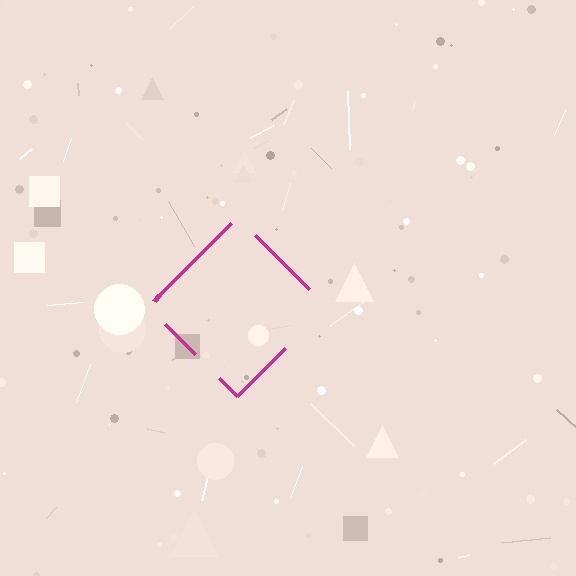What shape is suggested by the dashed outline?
The dashed outline suggests a diamond.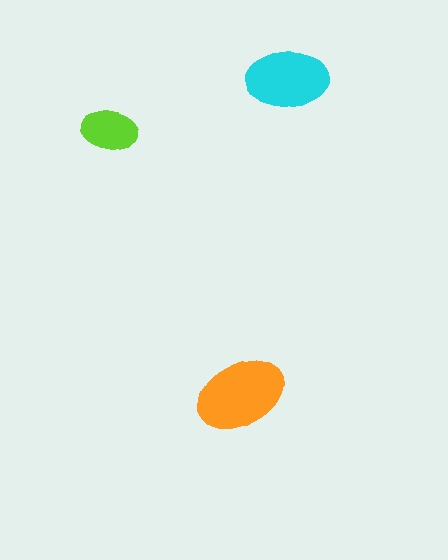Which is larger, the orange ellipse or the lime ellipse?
The orange one.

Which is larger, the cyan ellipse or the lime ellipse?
The cyan one.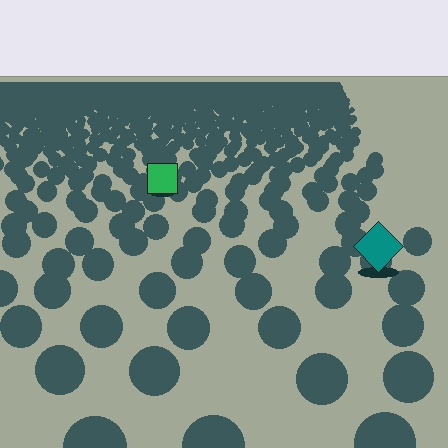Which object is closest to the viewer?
The teal diamond is closest. The texture marks near it are larger and more spread out.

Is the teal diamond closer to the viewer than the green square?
Yes. The teal diamond is closer — you can tell from the texture gradient: the ground texture is coarser near it.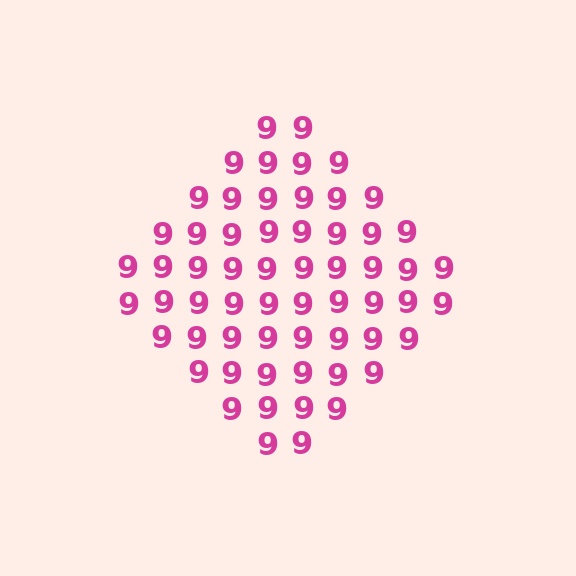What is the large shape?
The large shape is a diamond.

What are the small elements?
The small elements are digit 9's.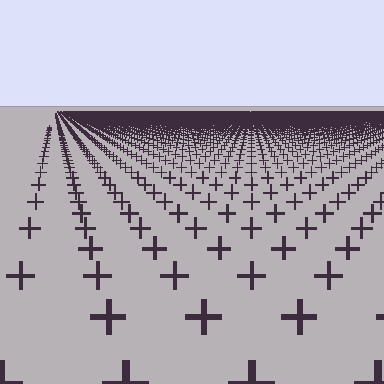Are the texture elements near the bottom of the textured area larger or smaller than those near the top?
Larger. Near the bottom, elements are closer to the viewer and appear at a bigger on-screen size.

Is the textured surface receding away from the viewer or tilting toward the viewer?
The surface is receding away from the viewer. Texture elements get smaller and denser toward the top.